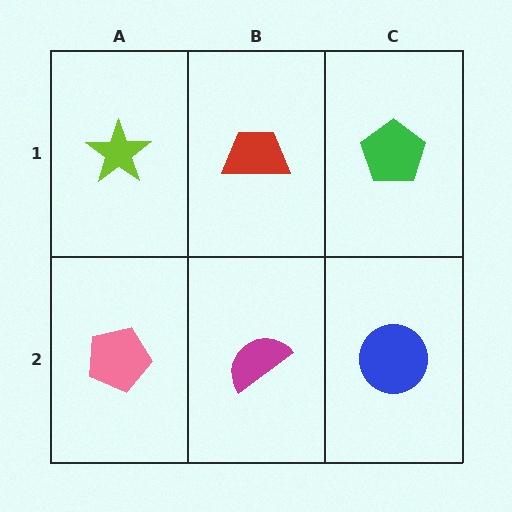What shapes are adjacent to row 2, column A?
A lime star (row 1, column A), a magenta semicircle (row 2, column B).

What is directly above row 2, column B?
A red trapezoid.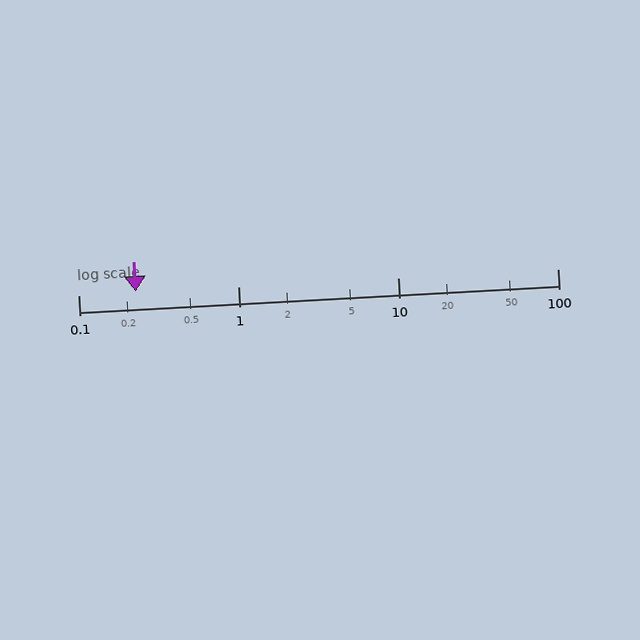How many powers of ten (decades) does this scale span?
The scale spans 3 decades, from 0.1 to 100.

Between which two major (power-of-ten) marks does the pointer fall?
The pointer is between 0.1 and 1.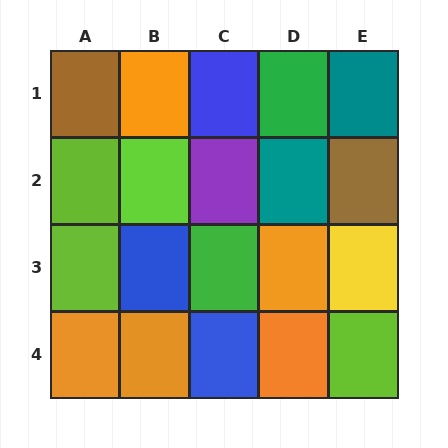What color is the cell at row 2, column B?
Lime.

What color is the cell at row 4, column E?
Lime.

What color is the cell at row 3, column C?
Green.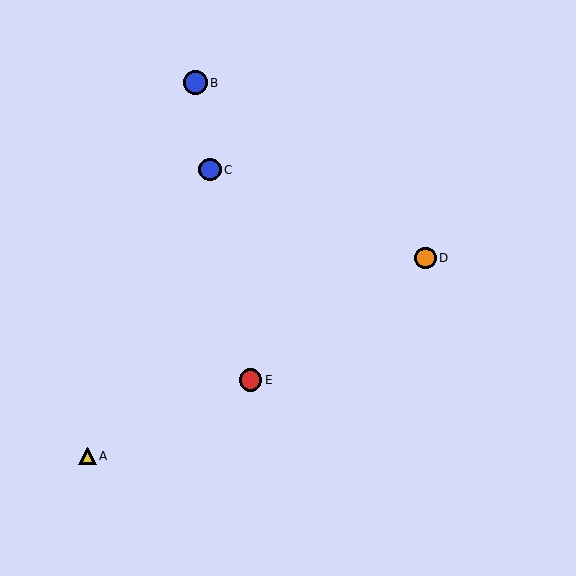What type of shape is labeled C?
Shape C is a blue circle.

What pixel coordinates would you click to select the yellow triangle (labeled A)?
Click at (87, 456) to select the yellow triangle A.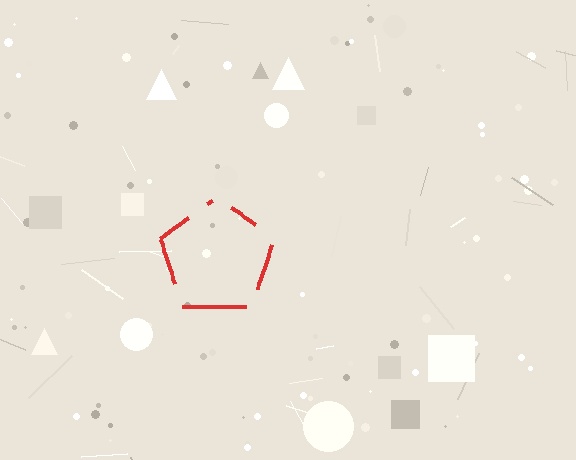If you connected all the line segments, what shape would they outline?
They would outline a pentagon.